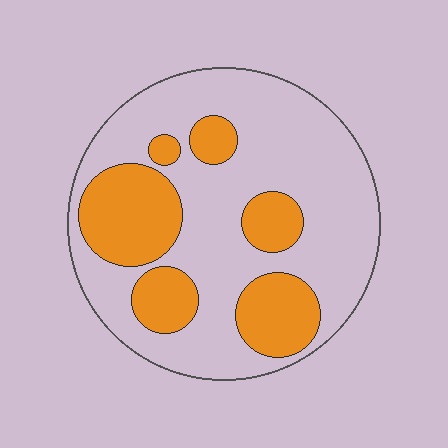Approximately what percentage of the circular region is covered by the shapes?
Approximately 30%.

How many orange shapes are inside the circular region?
6.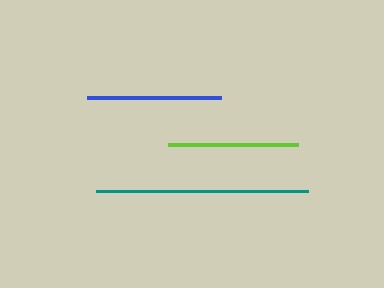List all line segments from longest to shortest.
From longest to shortest: teal, blue, lime.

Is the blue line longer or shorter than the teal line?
The teal line is longer than the blue line.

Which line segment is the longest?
The teal line is the longest at approximately 212 pixels.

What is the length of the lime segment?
The lime segment is approximately 130 pixels long.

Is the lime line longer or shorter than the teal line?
The teal line is longer than the lime line.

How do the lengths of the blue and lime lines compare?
The blue and lime lines are approximately the same length.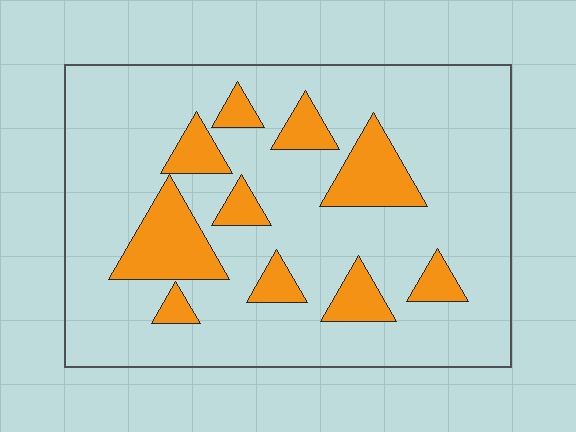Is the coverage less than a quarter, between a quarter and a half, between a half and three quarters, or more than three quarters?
Less than a quarter.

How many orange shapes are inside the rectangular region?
10.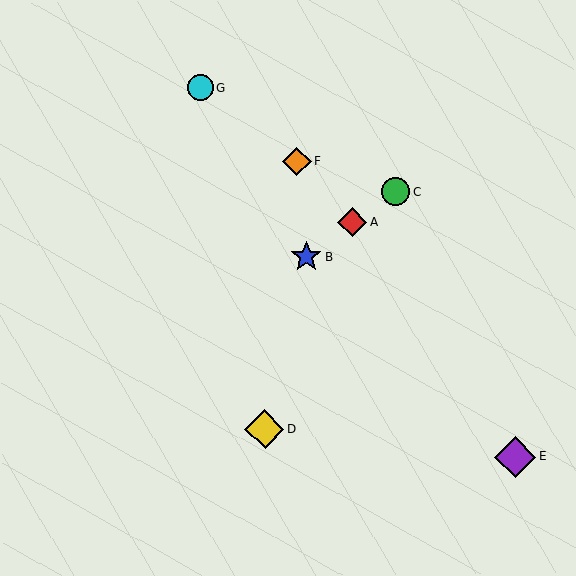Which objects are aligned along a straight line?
Objects A, B, C are aligned along a straight line.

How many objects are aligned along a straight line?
3 objects (A, B, C) are aligned along a straight line.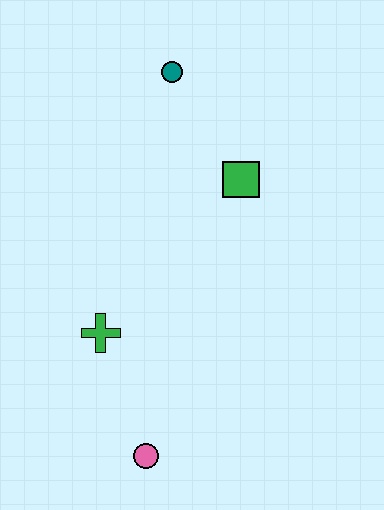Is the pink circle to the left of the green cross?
No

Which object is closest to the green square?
The teal circle is closest to the green square.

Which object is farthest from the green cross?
The teal circle is farthest from the green cross.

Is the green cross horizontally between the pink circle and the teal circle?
No